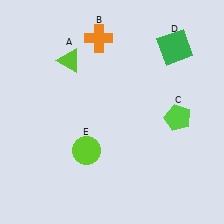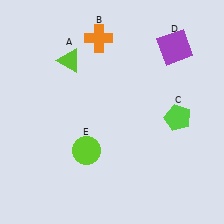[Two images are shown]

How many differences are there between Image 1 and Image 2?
There is 1 difference between the two images.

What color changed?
The square (D) changed from green in Image 1 to purple in Image 2.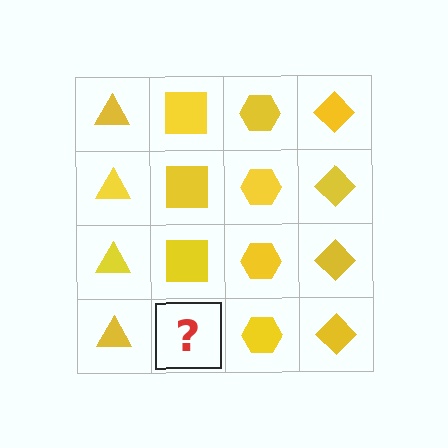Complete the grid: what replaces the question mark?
The question mark should be replaced with a yellow square.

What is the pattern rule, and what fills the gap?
The rule is that each column has a consistent shape. The gap should be filled with a yellow square.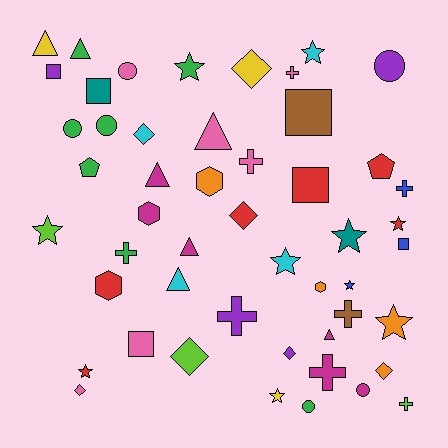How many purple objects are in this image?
There are 4 purple objects.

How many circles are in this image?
There are 6 circles.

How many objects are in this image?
There are 50 objects.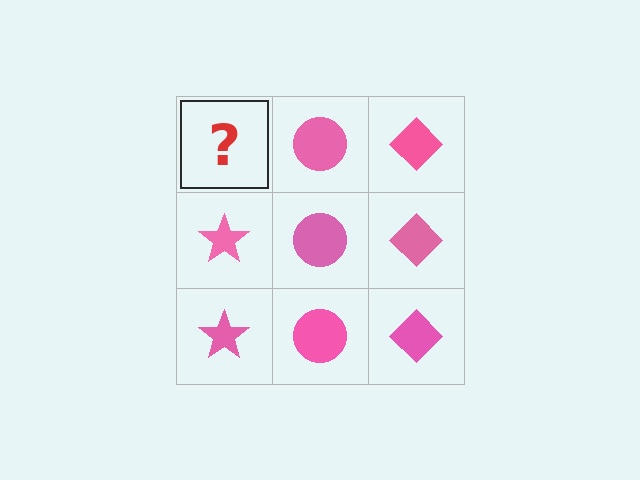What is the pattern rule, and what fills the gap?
The rule is that each column has a consistent shape. The gap should be filled with a pink star.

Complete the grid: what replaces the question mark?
The question mark should be replaced with a pink star.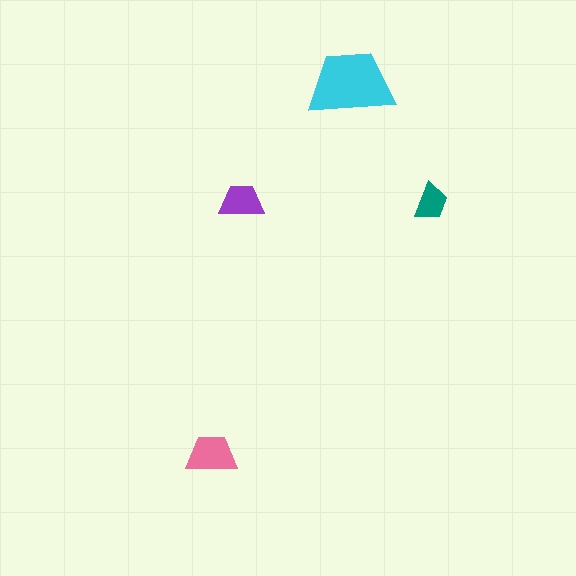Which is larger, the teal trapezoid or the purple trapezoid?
The purple one.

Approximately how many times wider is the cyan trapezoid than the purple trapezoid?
About 2 times wider.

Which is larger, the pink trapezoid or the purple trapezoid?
The pink one.